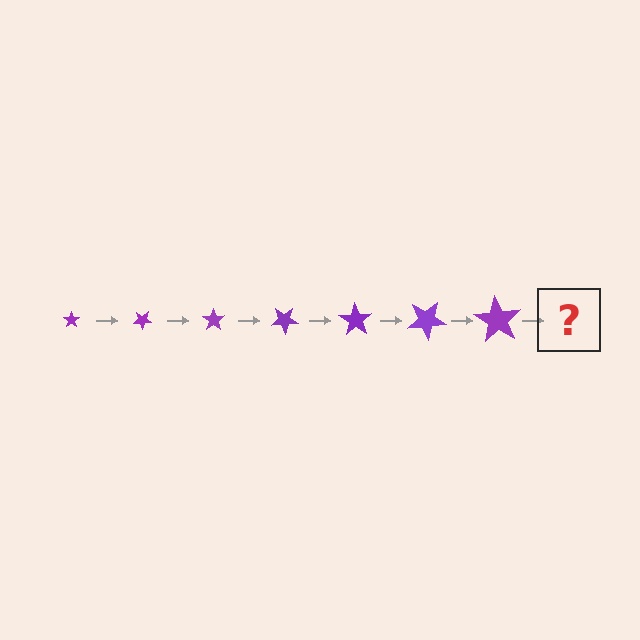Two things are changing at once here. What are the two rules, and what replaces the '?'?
The two rules are that the star grows larger each step and it rotates 35 degrees each step. The '?' should be a star, larger than the previous one and rotated 245 degrees from the start.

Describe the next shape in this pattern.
It should be a star, larger than the previous one and rotated 245 degrees from the start.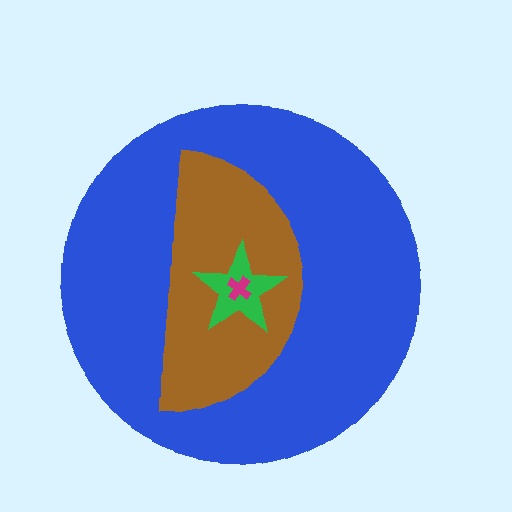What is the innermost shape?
The magenta cross.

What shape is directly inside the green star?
The magenta cross.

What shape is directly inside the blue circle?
The brown semicircle.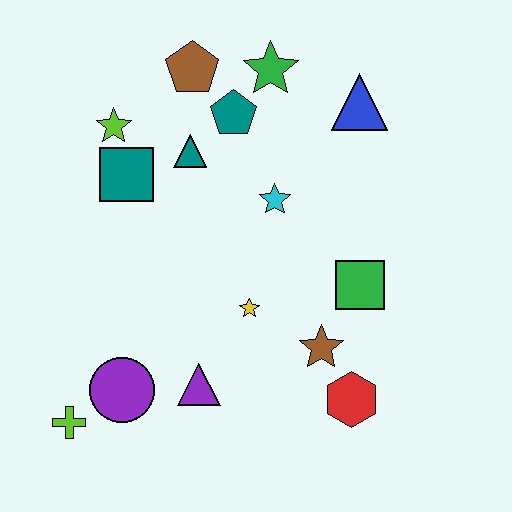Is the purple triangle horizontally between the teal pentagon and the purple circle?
Yes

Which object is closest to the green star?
The teal pentagon is closest to the green star.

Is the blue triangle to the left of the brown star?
No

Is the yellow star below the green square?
Yes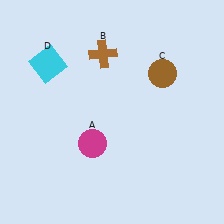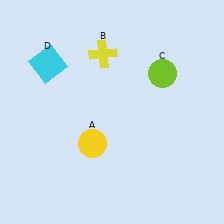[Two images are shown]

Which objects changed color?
A changed from magenta to yellow. B changed from brown to yellow. C changed from brown to lime.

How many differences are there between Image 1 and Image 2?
There are 3 differences between the two images.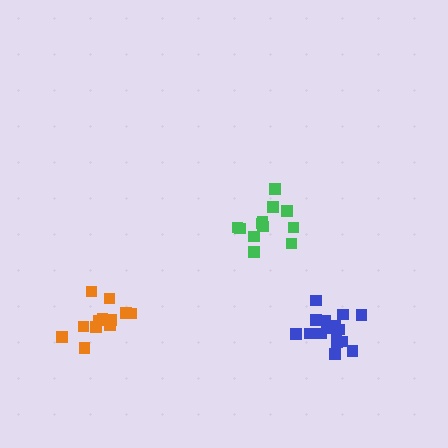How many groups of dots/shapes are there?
There are 3 groups.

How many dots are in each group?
Group 1: 12 dots, Group 2: 17 dots, Group 3: 13 dots (42 total).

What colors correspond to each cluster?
The clusters are colored: orange, blue, green.